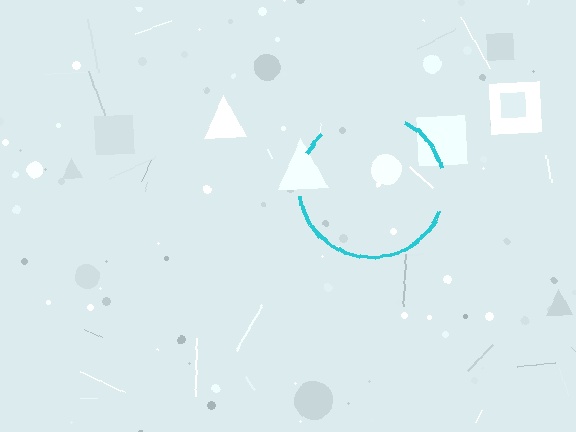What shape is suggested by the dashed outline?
The dashed outline suggests a circle.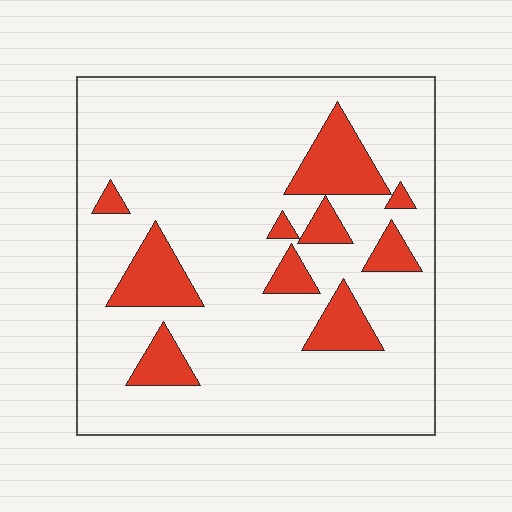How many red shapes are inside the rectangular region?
10.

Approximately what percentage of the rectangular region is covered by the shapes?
Approximately 15%.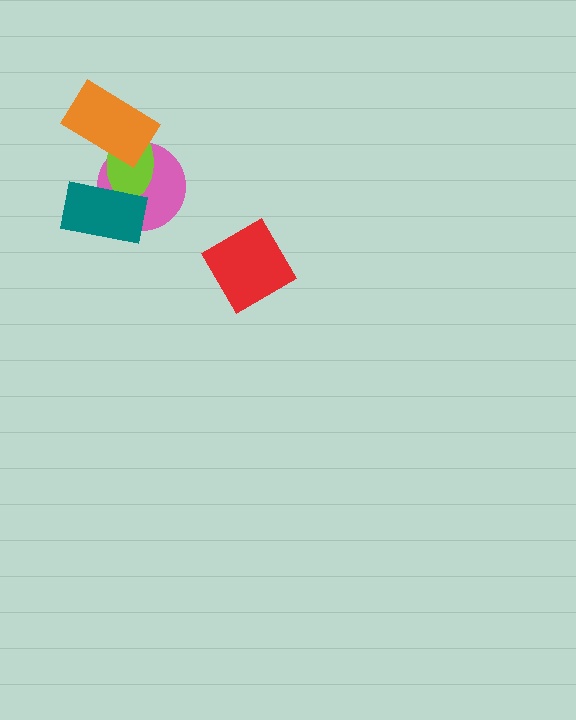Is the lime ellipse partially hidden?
Yes, it is partially covered by another shape.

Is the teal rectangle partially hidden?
No, no other shape covers it.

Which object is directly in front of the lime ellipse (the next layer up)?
The orange rectangle is directly in front of the lime ellipse.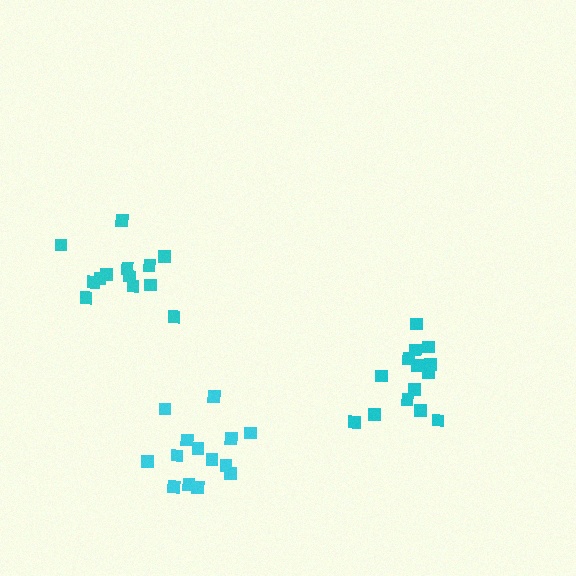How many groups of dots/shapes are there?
There are 3 groups.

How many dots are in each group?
Group 1: 13 dots, Group 2: 14 dots, Group 3: 14 dots (41 total).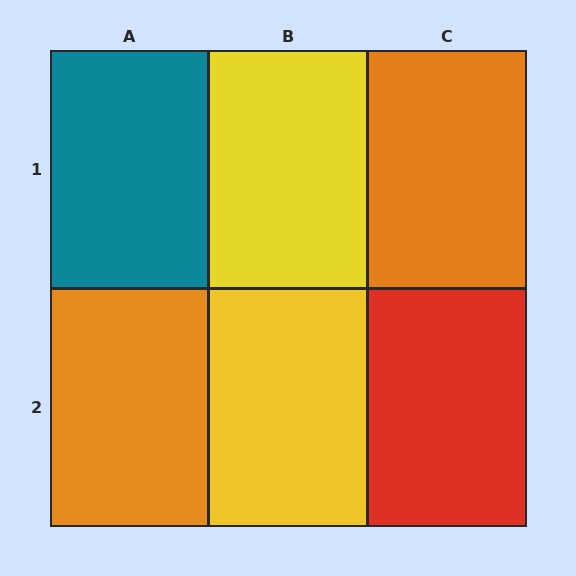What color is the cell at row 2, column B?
Yellow.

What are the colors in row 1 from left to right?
Teal, yellow, orange.